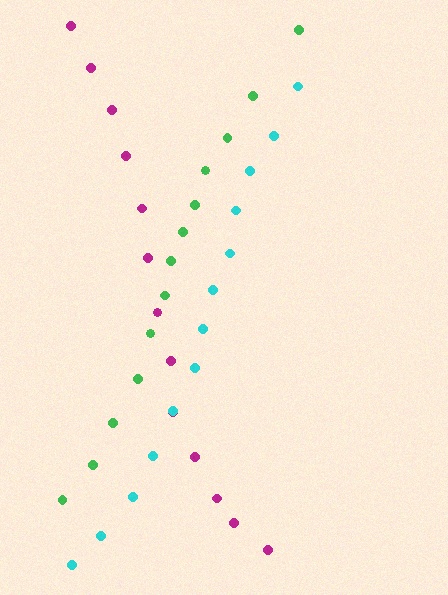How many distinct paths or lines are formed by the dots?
There are 3 distinct paths.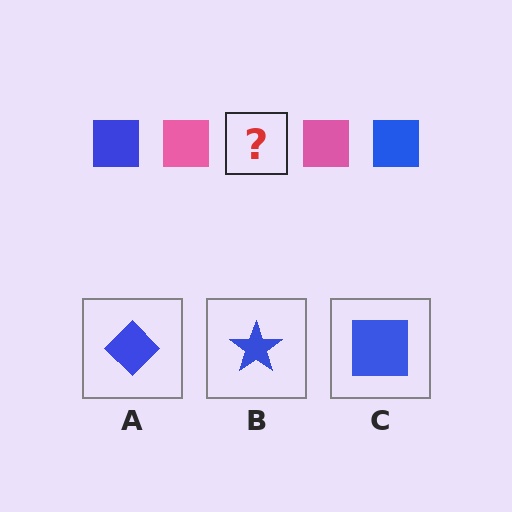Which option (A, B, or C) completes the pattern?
C.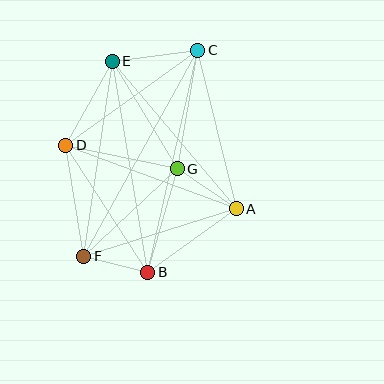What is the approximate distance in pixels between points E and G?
The distance between E and G is approximately 125 pixels.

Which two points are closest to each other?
Points B and F are closest to each other.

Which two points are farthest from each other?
Points C and F are farthest from each other.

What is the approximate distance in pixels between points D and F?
The distance between D and F is approximately 113 pixels.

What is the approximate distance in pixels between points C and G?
The distance between C and G is approximately 120 pixels.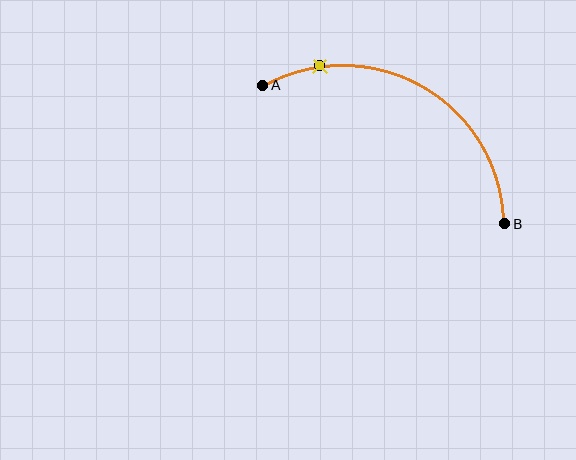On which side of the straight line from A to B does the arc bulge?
The arc bulges above the straight line connecting A and B.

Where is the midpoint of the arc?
The arc midpoint is the point on the curve farthest from the straight line joining A and B. It sits above that line.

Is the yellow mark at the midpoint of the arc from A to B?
No. The yellow mark lies on the arc but is closer to endpoint A. The arc midpoint would be at the point on the curve equidistant along the arc from both A and B.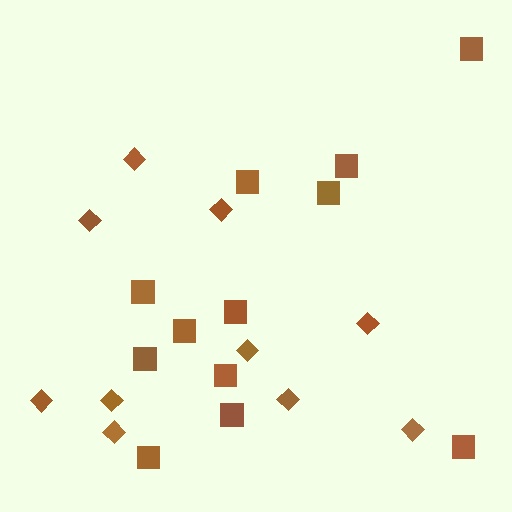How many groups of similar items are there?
There are 2 groups: one group of squares (12) and one group of diamonds (10).